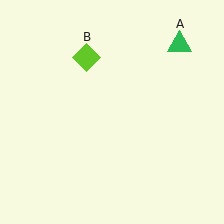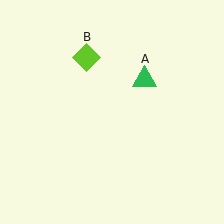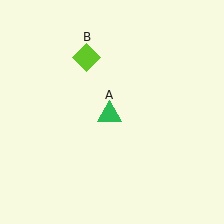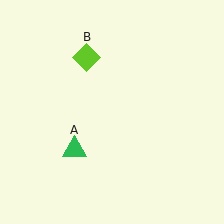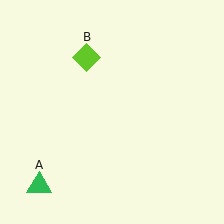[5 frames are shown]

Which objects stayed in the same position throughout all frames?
Lime diamond (object B) remained stationary.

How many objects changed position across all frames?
1 object changed position: green triangle (object A).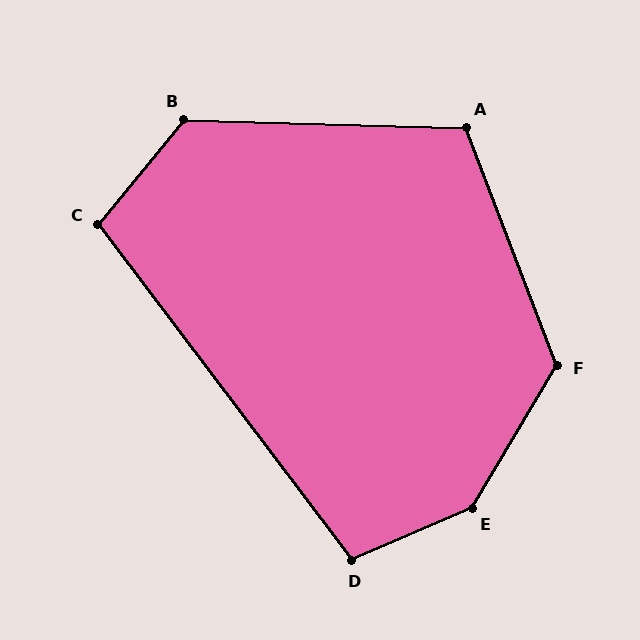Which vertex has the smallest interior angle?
C, at approximately 103 degrees.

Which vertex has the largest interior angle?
E, at approximately 144 degrees.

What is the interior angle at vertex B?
Approximately 128 degrees (obtuse).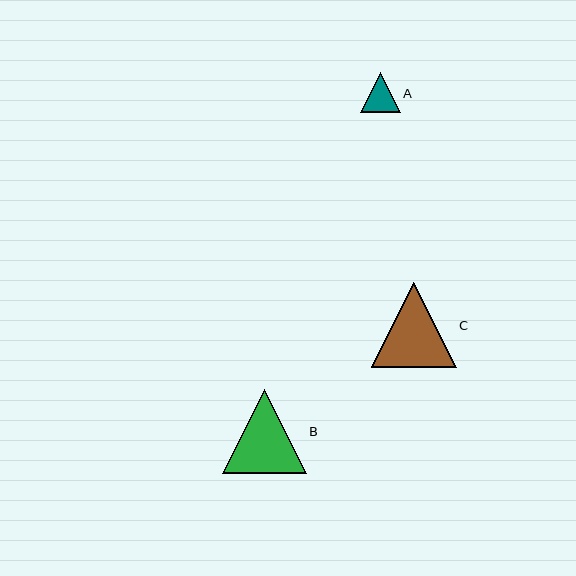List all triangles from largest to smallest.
From largest to smallest: C, B, A.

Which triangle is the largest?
Triangle C is the largest with a size of approximately 85 pixels.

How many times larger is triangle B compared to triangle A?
Triangle B is approximately 2.1 times the size of triangle A.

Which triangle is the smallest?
Triangle A is the smallest with a size of approximately 40 pixels.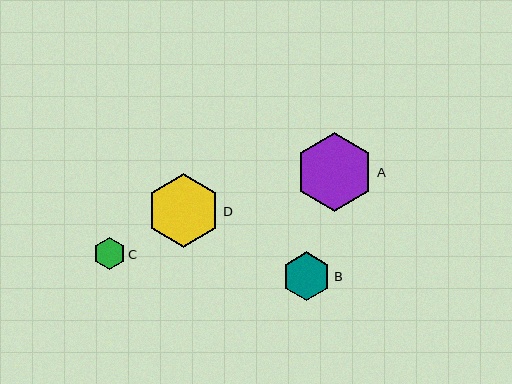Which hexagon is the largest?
Hexagon A is the largest with a size of approximately 78 pixels.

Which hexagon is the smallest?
Hexagon C is the smallest with a size of approximately 32 pixels.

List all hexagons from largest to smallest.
From largest to smallest: A, D, B, C.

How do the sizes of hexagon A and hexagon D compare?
Hexagon A and hexagon D are approximately the same size.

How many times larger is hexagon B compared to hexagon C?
Hexagon B is approximately 1.5 times the size of hexagon C.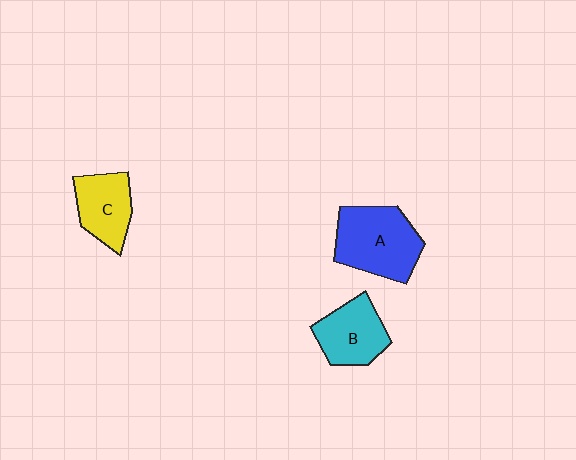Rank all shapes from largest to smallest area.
From largest to smallest: A (blue), B (cyan), C (yellow).